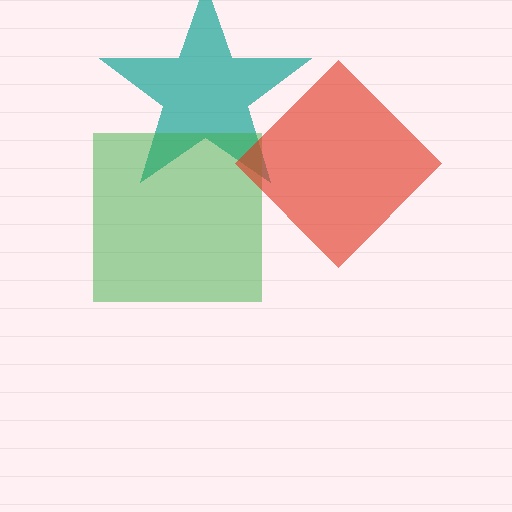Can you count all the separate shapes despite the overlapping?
Yes, there are 3 separate shapes.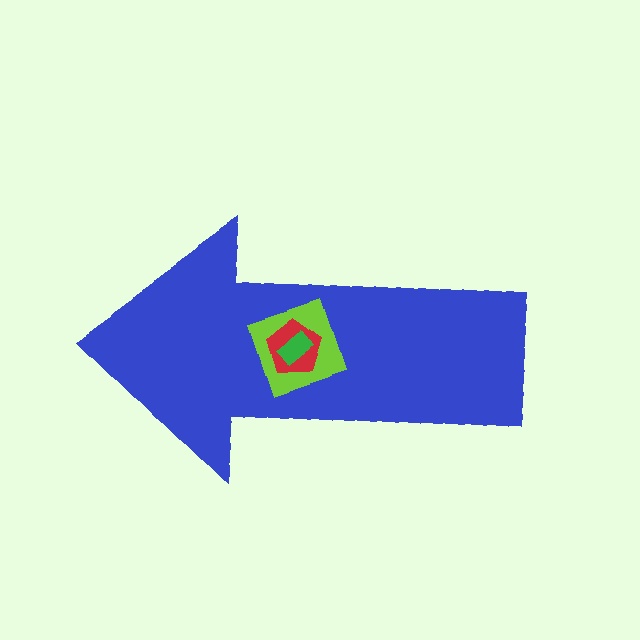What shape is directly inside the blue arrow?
The lime diamond.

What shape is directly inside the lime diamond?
The red pentagon.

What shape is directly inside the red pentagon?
The green rectangle.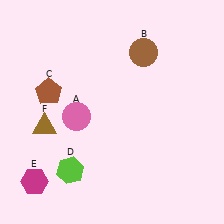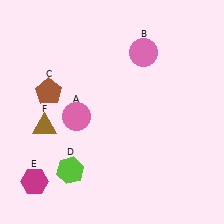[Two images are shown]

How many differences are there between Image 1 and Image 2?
There is 1 difference between the two images.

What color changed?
The circle (B) changed from brown in Image 1 to pink in Image 2.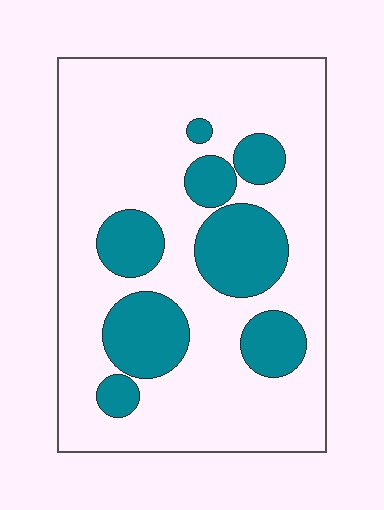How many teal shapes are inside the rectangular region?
8.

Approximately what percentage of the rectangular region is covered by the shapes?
Approximately 25%.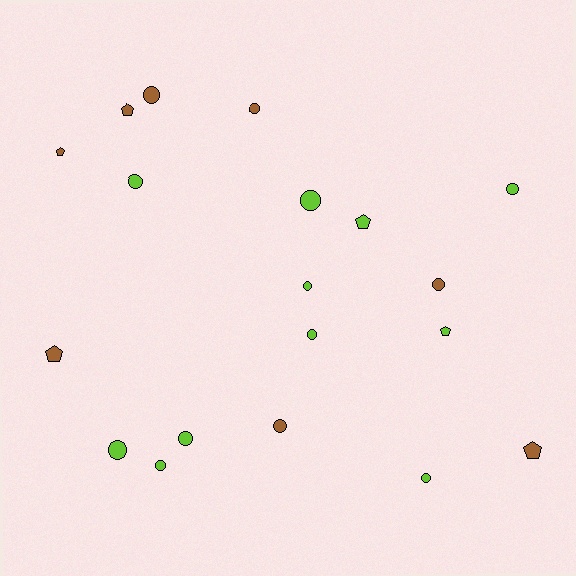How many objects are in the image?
There are 19 objects.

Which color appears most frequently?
Lime, with 11 objects.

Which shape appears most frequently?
Circle, with 13 objects.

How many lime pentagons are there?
There are 2 lime pentagons.